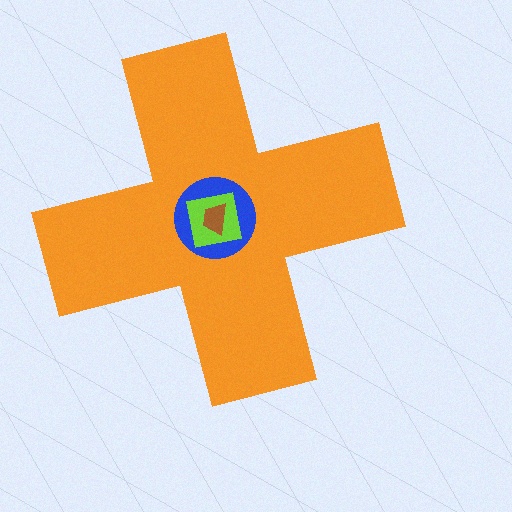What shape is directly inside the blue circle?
The lime square.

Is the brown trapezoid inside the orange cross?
Yes.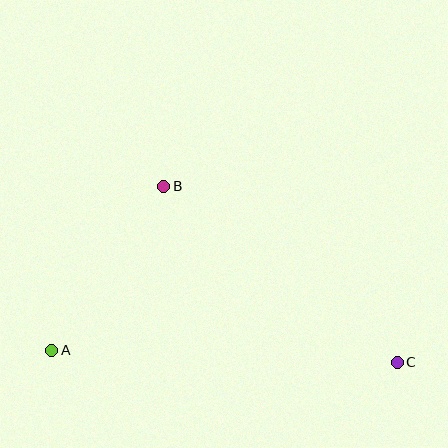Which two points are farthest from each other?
Points A and C are farthest from each other.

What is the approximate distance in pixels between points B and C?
The distance between B and C is approximately 292 pixels.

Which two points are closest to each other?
Points A and B are closest to each other.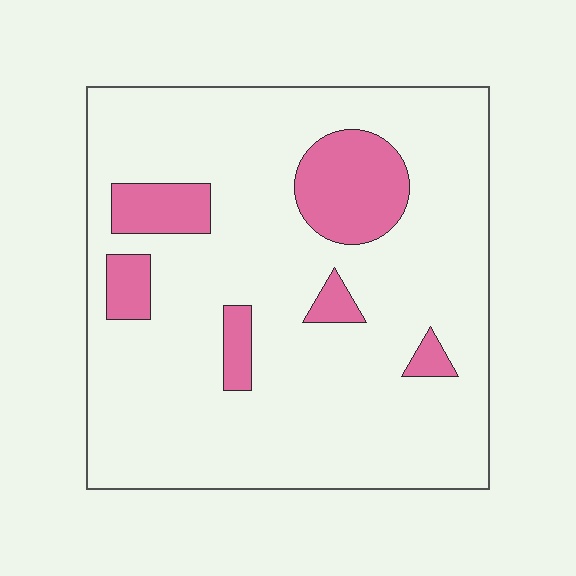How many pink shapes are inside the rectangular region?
6.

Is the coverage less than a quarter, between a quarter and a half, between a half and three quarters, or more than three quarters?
Less than a quarter.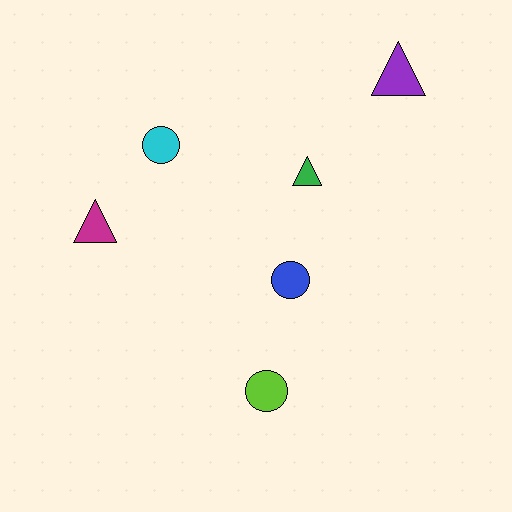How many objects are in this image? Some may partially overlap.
There are 6 objects.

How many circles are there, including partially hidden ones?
There are 3 circles.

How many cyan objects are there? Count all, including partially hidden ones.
There is 1 cyan object.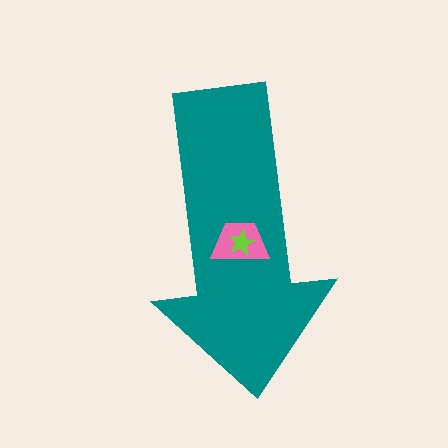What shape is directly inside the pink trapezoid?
The lime star.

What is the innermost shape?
The lime star.